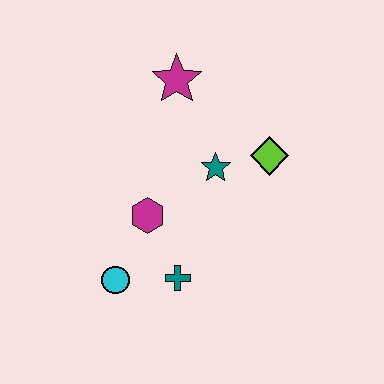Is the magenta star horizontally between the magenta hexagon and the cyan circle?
No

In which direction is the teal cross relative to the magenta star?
The teal cross is below the magenta star.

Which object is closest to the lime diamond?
The teal star is closest to the lime diamond.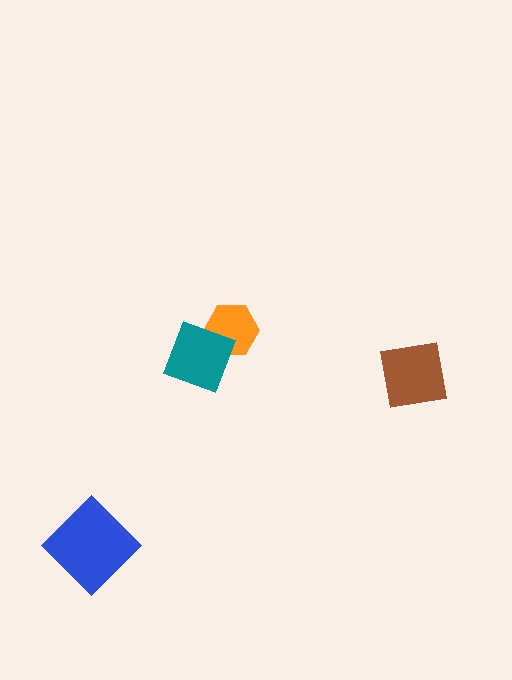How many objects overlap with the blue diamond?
0 objects overlap with the blue diamond.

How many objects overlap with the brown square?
0 objects overlap with the brown square.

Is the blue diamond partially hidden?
No, no other shape covers it.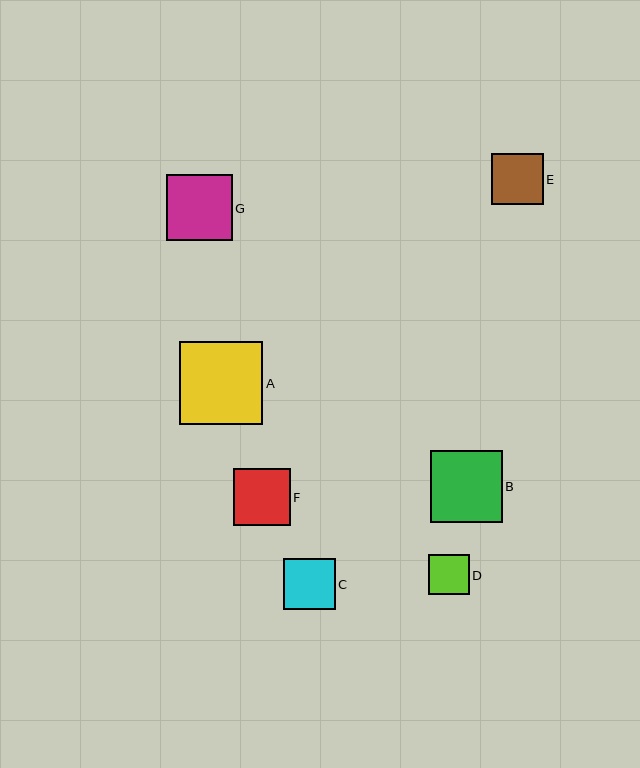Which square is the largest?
Square A is the largest with a size of approximately 83 pixels.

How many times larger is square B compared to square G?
Square B is approximately 1.1 times the size of square G.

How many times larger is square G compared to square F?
Square G is approximately 1.2 times the size of square F.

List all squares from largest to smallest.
From largest to smallest: A, B, G, F, E, C, D.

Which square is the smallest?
Square D is the smallest with a size of approximately 40 pixels.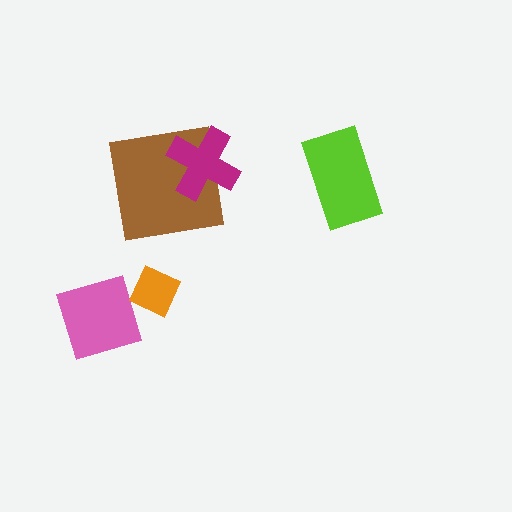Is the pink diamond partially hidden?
Yes, it is partially covered by another shape.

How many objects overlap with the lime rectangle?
0 objects overlap with the lime rectangle.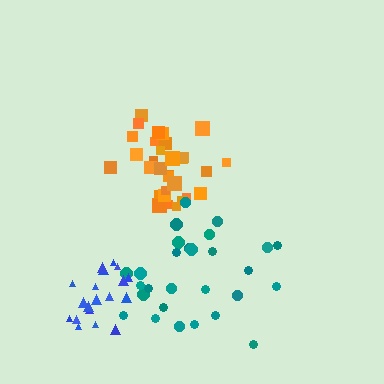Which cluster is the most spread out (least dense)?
Teal.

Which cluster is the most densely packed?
Orange.